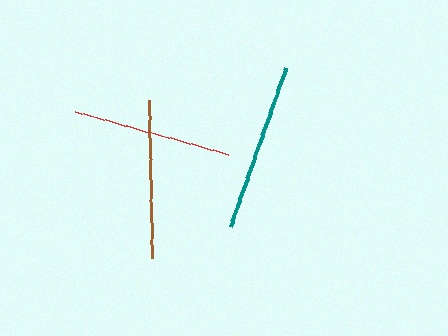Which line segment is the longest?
The teal line is the longest at approximately 168 pixels.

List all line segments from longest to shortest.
From longest to shortest: teal, red, brown.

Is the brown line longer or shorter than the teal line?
The teal line is longer than the brown line.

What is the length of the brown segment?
The brown segment is approximately 158 pixels long.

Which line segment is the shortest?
The brown line is the shortest at approximately 158 pixels.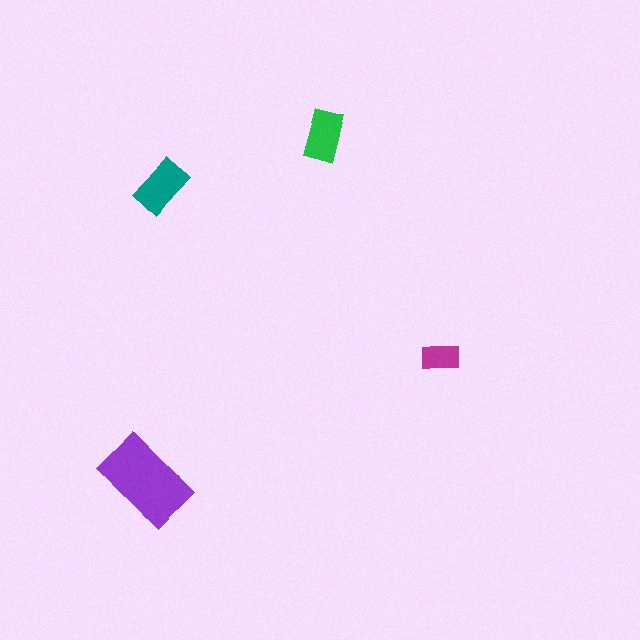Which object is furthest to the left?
The purple rectangle is leftmost.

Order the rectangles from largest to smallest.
the purple one, the teal one, the green one, the magenta one.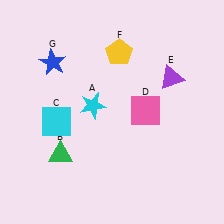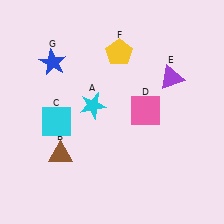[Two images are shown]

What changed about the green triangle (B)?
In Image 1, B is green. In Image 2, it changed to brown.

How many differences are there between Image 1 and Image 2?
There is 1 difference between the two images.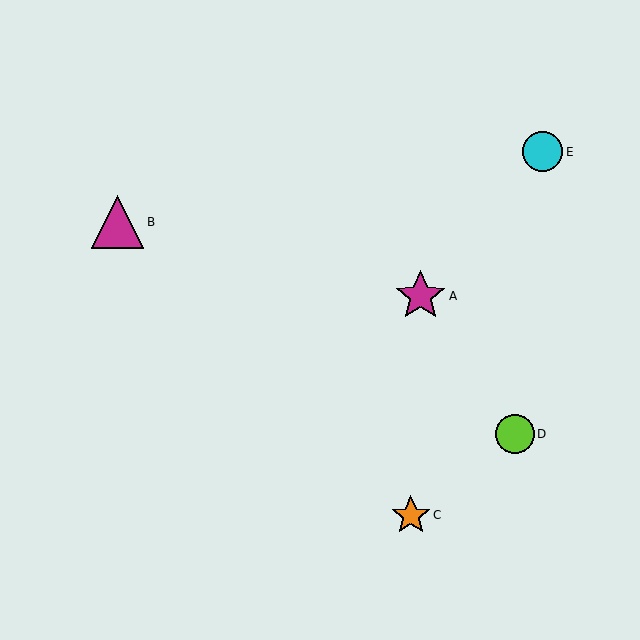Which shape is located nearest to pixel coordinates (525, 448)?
The lime circle (labeled D) at (515, 434) is nearest to that location.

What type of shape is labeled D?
Shape D is a lime circle.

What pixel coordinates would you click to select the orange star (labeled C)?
Click at (411, 515) to select the orange star C.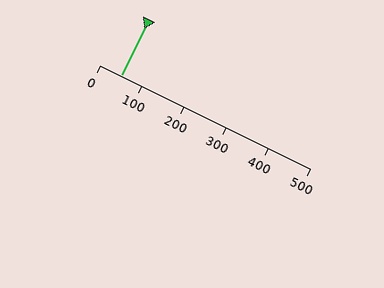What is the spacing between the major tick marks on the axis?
The major ticks are spaced 100 apart.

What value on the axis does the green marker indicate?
The marker indicates approximately 50.